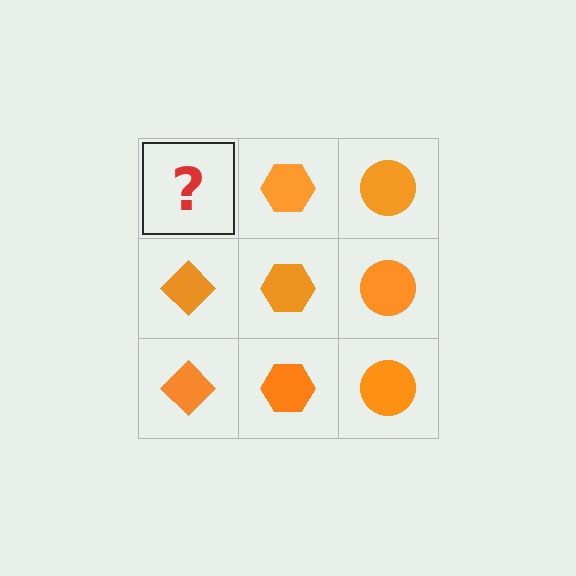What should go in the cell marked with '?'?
The missing cell should contain an orange diamond.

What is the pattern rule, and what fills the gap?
The rule is that each column has a consistent shape. The gap should be filled with an orange diamond.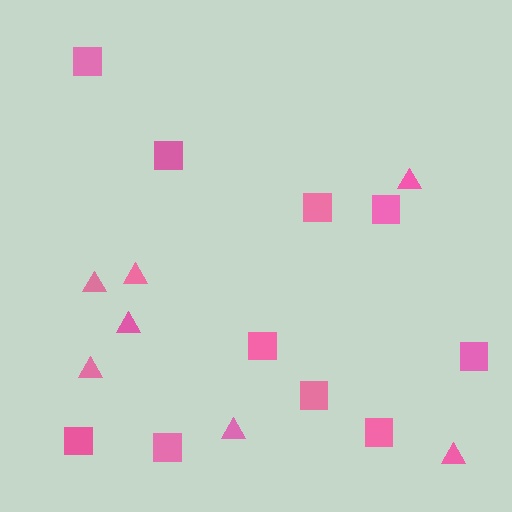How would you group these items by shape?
There are 2 groups: one group of squares (10) and one group of triangles (7).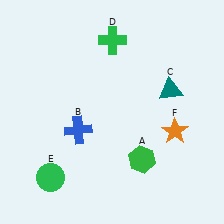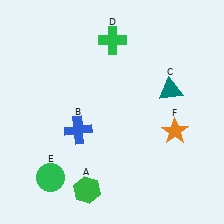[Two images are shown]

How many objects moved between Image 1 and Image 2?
1 object moved between the two images.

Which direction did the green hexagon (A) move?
The green hexagon (A) moved left.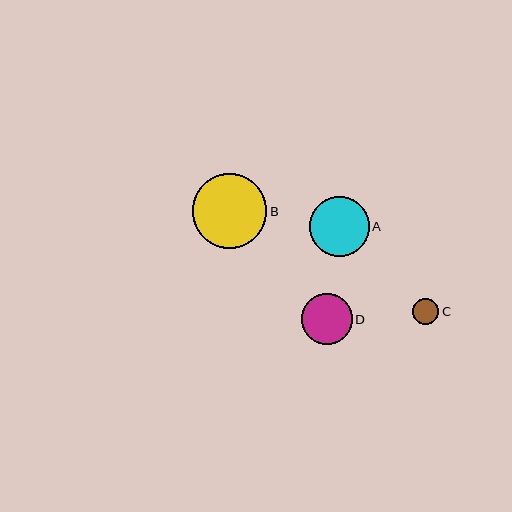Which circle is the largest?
Circle B is the largest with a size of approximately 75 pixels.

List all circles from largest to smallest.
From largest to smallest: B, A, D, C.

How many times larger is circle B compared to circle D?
Circle B is approximately 1.5 times the size of circle D.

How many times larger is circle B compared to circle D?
Circle B is approximately 1.5 times the size of circle D.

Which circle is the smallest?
Circle C is the smallest with a size of approximately 26 pixels.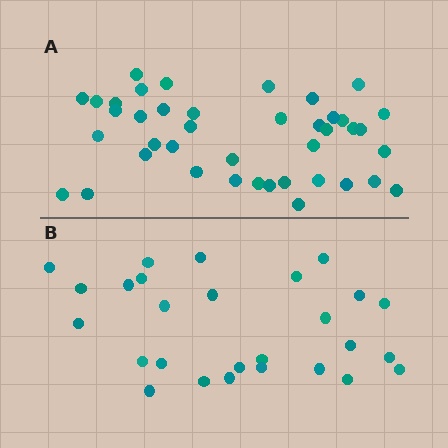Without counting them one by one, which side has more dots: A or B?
Region A (the top region) has more dots.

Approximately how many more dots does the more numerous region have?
Region A has approximately 15 more dots than region B.